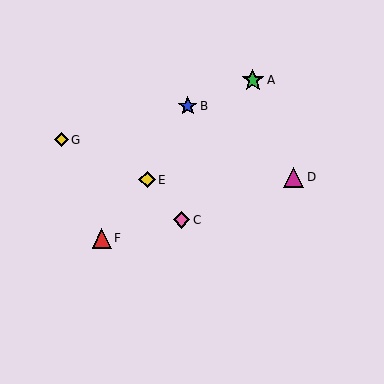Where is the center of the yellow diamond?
The center of the yellow diamond is at (147, 180).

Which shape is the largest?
The green star (labeled A) is the largest.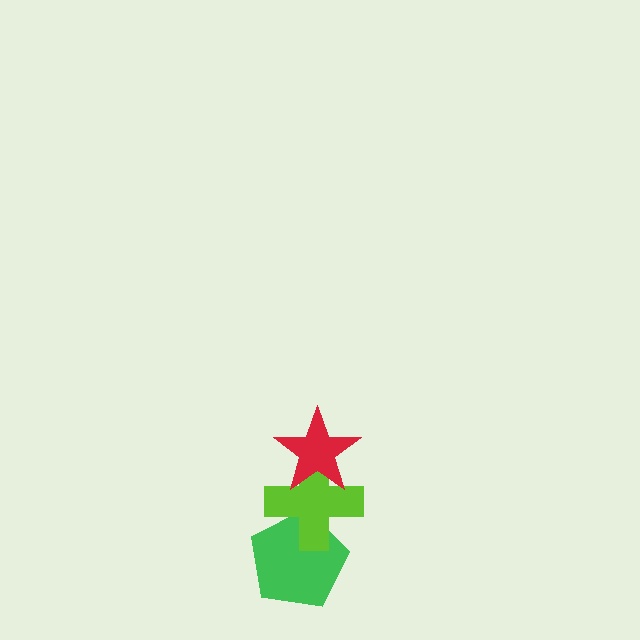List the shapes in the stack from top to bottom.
From top to bottom: the red star, the lime cross, the green pentagon.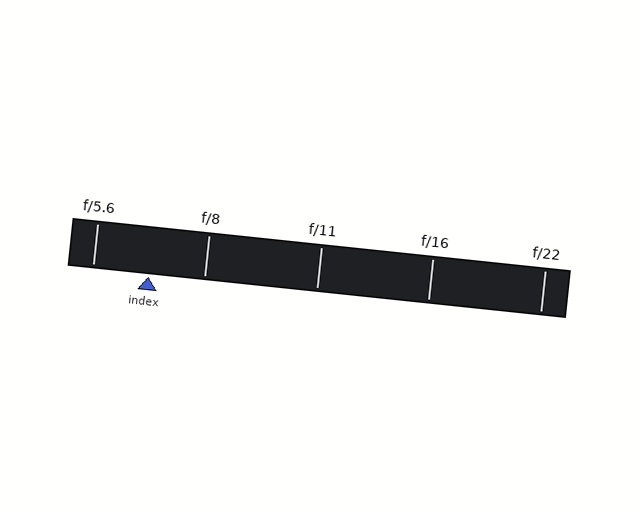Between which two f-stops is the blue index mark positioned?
The index mark is between f/5.6 and f/8.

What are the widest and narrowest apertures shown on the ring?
The widest aperture shown is f/5.6 and the narrowest is f/22.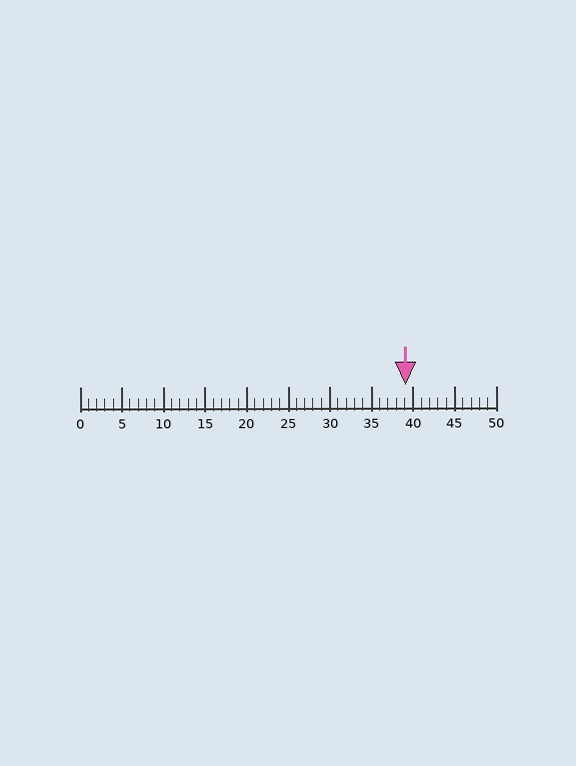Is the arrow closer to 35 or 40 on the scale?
The arrow is closer to 40.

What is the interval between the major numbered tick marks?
The major tick marks are spaced 5 units apart.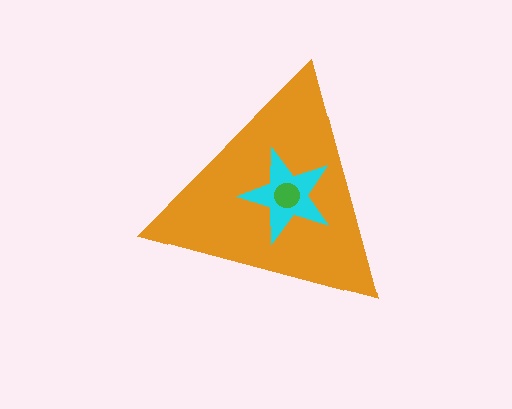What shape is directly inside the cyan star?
The green circle.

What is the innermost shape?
The green circle.